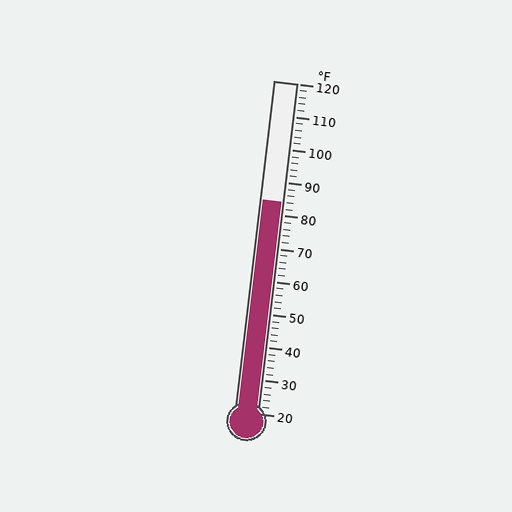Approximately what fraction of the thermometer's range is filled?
The thermometer is filled to approximately 65% of its range.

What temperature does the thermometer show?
The thermometer shows approximately 84°F.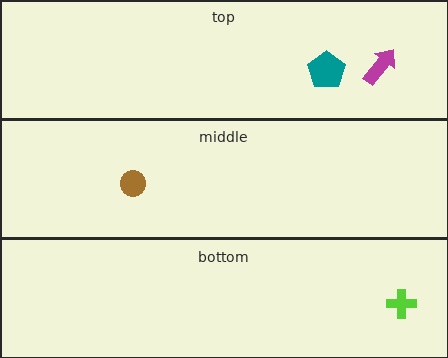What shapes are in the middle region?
The brown circle.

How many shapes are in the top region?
2.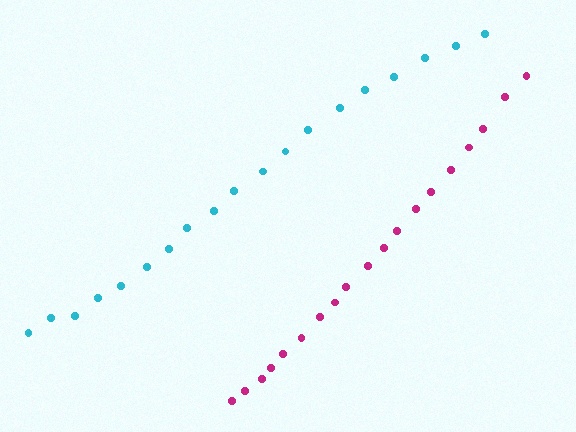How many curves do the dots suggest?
There are 2 distinct paths.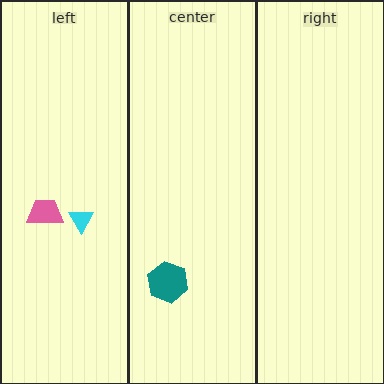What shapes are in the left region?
The pink trapezoid, the cyan triangle.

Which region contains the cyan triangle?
The left region.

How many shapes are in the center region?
1.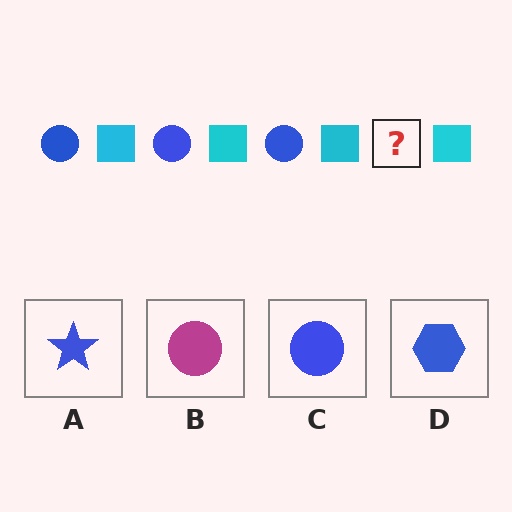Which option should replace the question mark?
Option C.